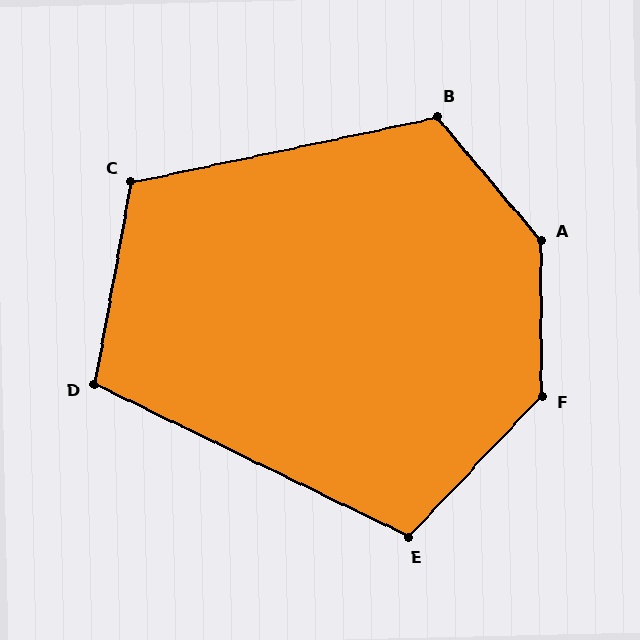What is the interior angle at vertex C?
Approximately 112 degrees (obtuse).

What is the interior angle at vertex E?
Approximately 107 degrees (obtuse).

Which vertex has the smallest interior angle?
D, at approximately 106 degrees.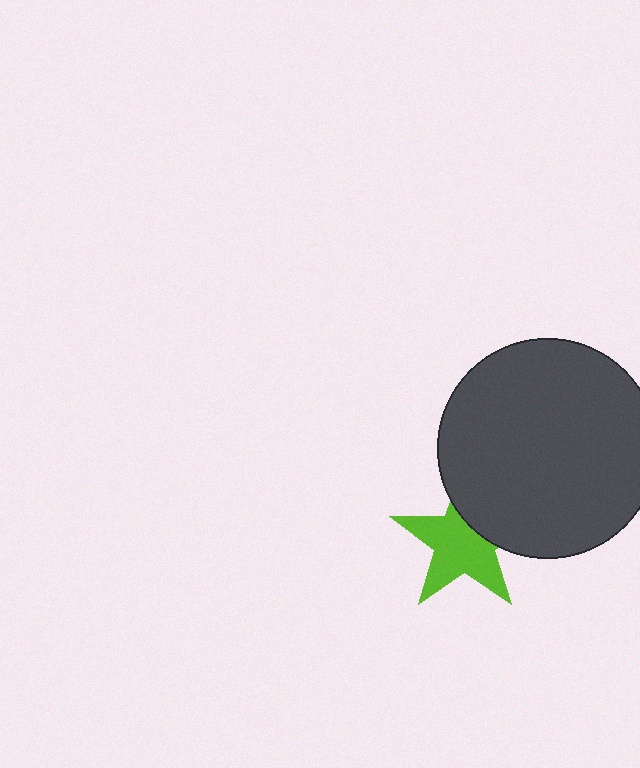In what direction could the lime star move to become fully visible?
The lime star could move toward the lower-left. That would shift it out from behind the dark gray circle entirely.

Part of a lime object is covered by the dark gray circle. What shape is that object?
It is a star.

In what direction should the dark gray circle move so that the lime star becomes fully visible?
The dark gray circle should move toward the upper-right. That is the shortest direction to clear the overlap and leave the lime star fully visible.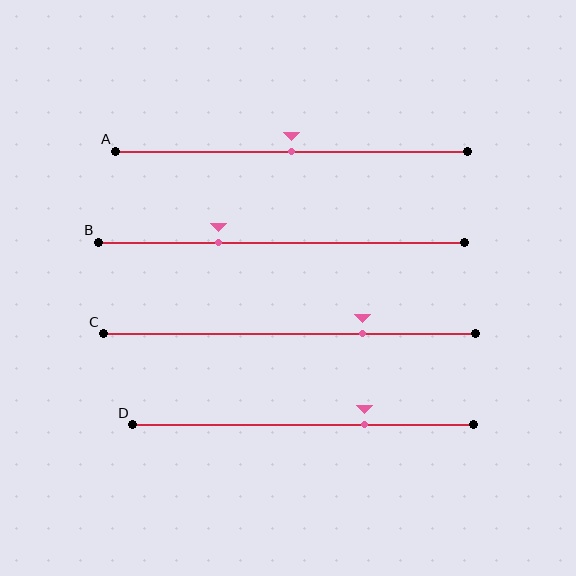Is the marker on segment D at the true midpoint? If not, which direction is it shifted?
No, the marker on segment D is shifted to the right by about 18% of the segment length.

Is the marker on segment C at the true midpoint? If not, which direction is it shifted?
No, the marker on segment C is shifted to the right by about 20% of the segment length.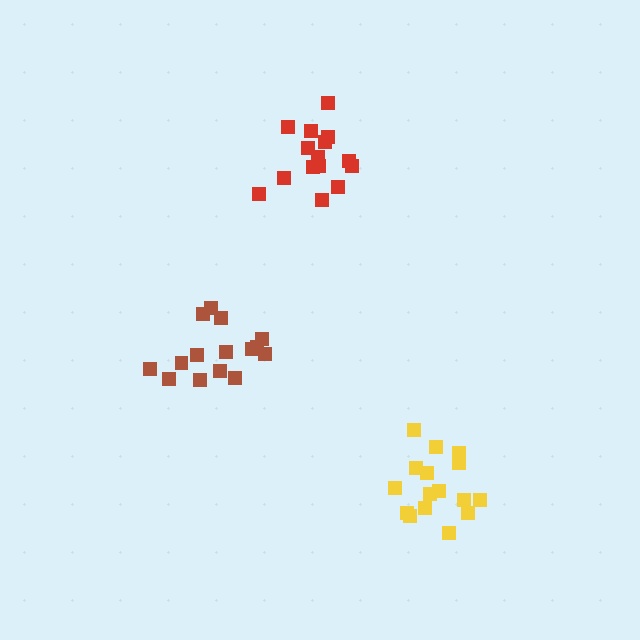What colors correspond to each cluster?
The clusters are colored: brown, red, yellow.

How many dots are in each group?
Group 1: 16 dots, Group 2: 15 dots, Group 3: 16 dots (47 total).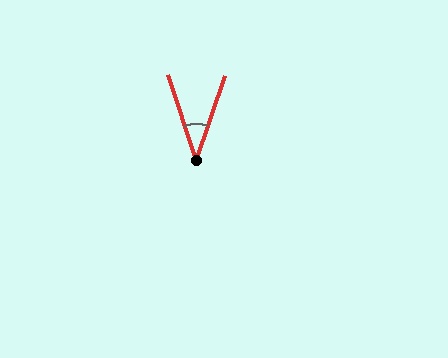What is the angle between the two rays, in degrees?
Approximately 37 degrees.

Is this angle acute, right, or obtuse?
It is acute.